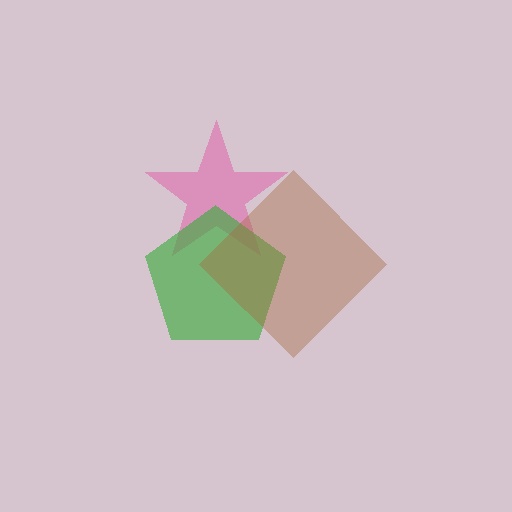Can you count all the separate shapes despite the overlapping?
Yes, there are 3 separate shapes.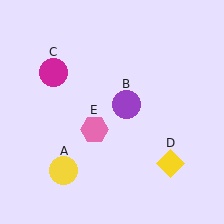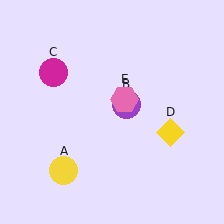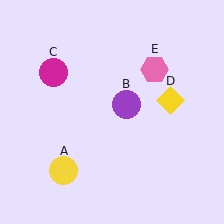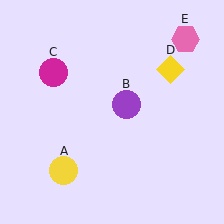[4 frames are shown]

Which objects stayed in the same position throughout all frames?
Yellow circle (object A) and purple circle (object B) and magenta circle (object C) remained stationary.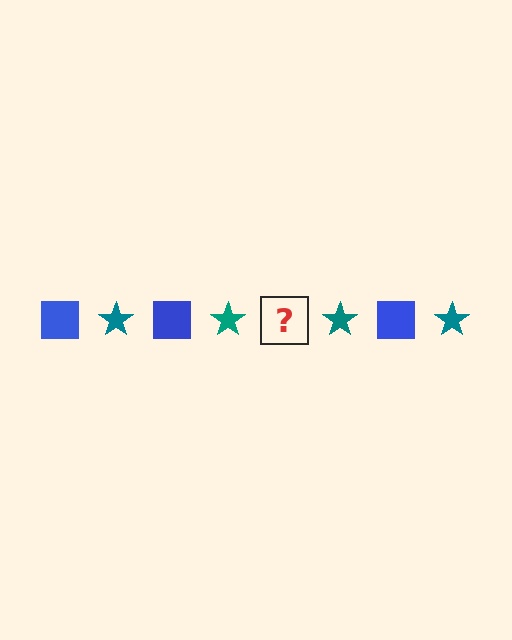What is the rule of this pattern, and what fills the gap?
The rule is that the pattern alternates between blue square and teal star. The gap should be filled with a blue square.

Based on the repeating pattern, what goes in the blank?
The blank should be a blue square.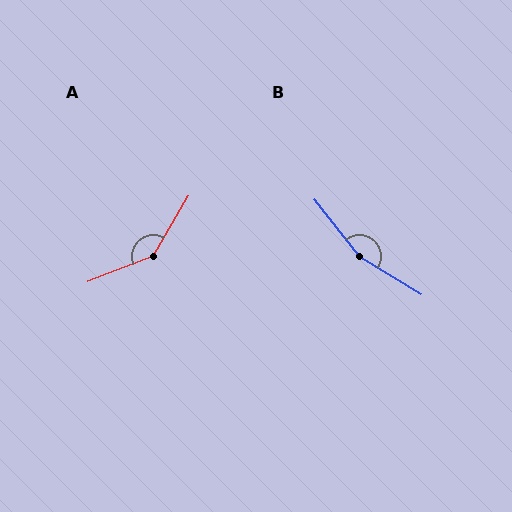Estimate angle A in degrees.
Approximately 142 degrees.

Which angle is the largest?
B, at approximately 159 degrees.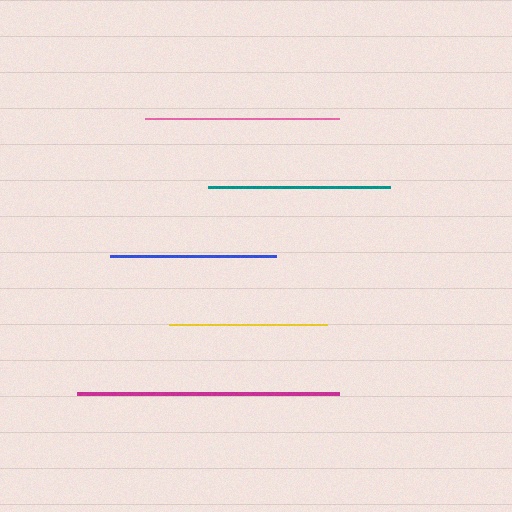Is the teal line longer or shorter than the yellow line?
The teal line is longer than the yellow line.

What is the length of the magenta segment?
The magenta segment is approximately 262 pixels long.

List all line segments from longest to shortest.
From longest to shortest: magenta, pink, teal, blue, yellow.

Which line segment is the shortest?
The yellow line is the shortest at approximately 157 pixels.